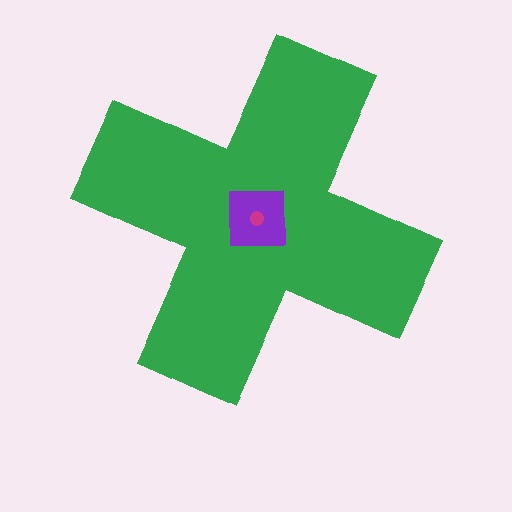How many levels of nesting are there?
3.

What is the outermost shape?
The green cross.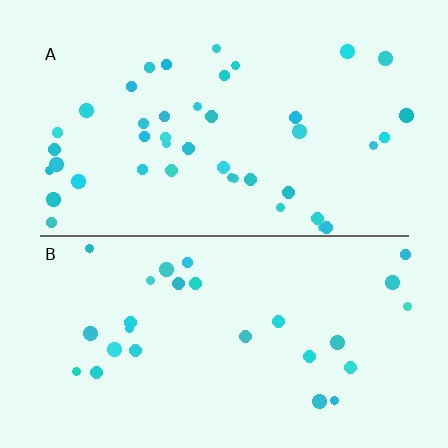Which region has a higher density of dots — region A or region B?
A (the top).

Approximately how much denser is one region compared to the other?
Approximately 1.5× — region A over region B.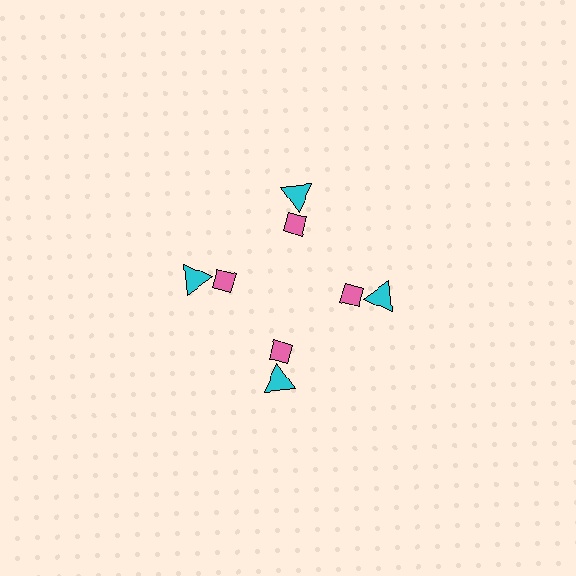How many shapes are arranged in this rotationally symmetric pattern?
There are 8 shapes, arranged in 4 groups of 2.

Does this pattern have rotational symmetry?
Yes, this pattern has 4-fold rotational symmetry. It looks the same after rotating 90 degrees around the center.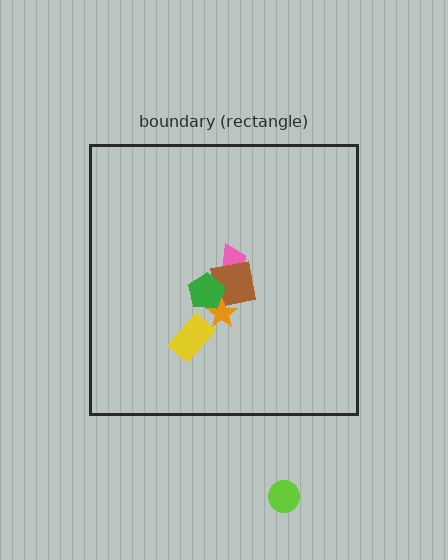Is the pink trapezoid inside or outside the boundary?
Inside.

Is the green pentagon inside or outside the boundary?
Inside.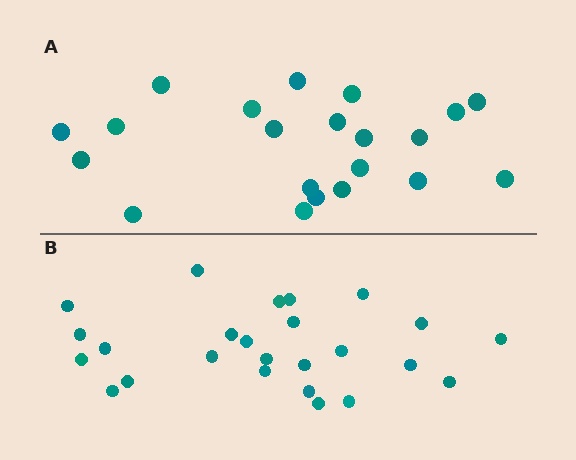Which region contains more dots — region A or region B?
Region B (the bottom region) has more dots.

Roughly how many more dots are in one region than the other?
Region B has about 4 more dots than region A.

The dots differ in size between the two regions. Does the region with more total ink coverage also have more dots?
No. Region A has more total ink coverage because its dots are larger, but region B actually contains more individual dots. Total area can be misleading — the number of items is what matters here.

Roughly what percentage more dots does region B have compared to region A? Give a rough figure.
About 20% more.